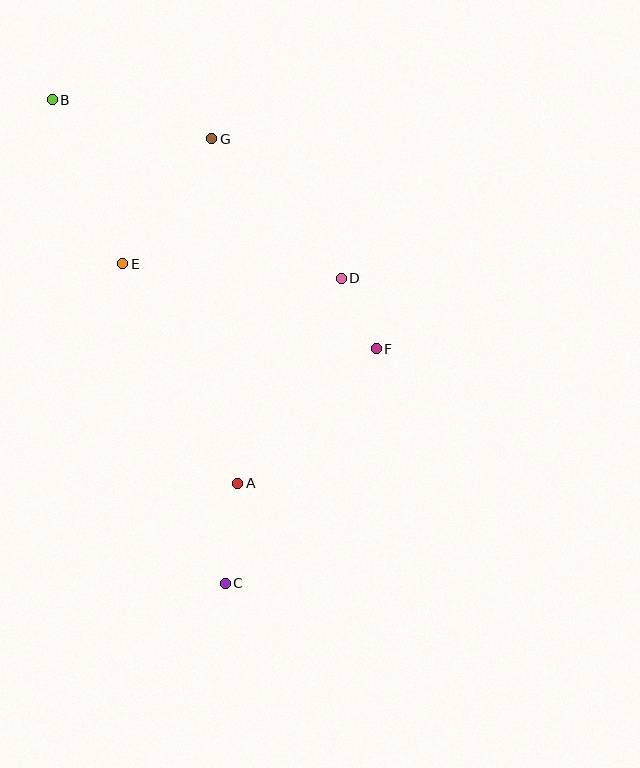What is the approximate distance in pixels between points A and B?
The distance between A and B is approximately 426 pixels.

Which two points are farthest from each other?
Points B and C are farthest from each other.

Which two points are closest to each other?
Points D and F are closest to each other.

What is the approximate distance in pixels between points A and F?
The distance between A and F is approximately 193 pixels.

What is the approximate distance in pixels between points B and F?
The distance between B and F is approximately 409 pixels.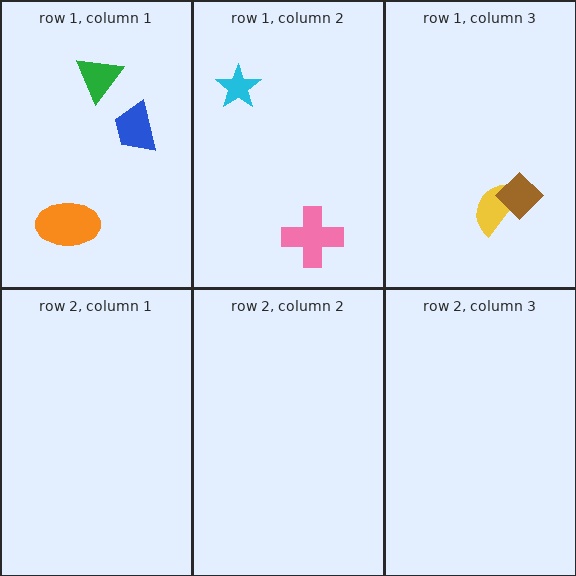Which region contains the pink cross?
The row 1, column 2 region.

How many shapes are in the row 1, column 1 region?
3.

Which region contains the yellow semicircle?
The row 1, column 3 region.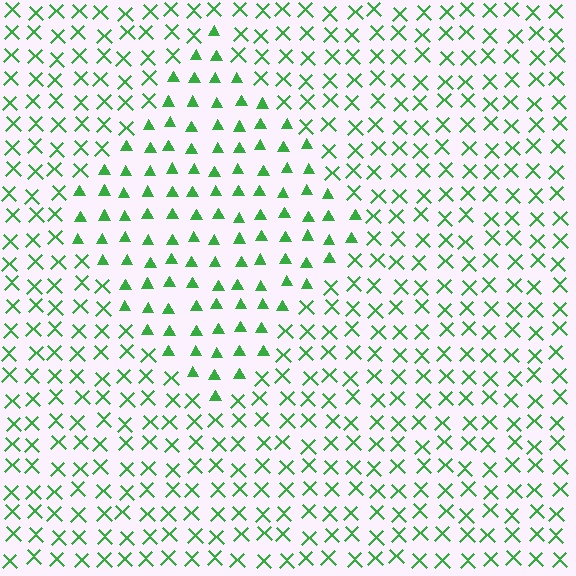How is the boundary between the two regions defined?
The boundary is defined by a change in element shape: triangles inside vs. X marks outside. All elements share the same color and spacing.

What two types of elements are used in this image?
The image uses triangles inside the diamond region and X marks outside it.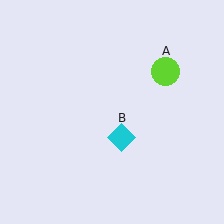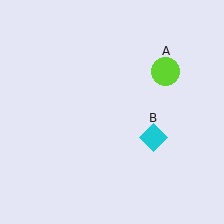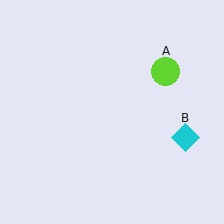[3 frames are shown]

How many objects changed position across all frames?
1 object changed position: cyan diamond (object B).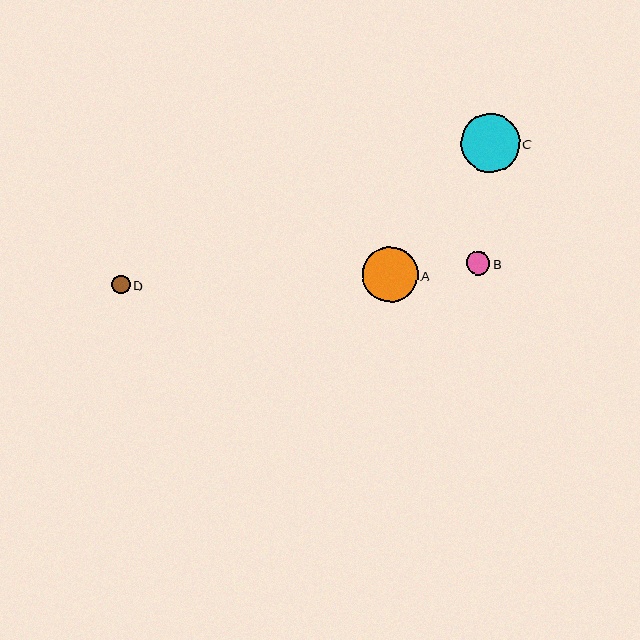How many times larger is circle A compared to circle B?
Circle A is approximately 2.4 times the size of circle B.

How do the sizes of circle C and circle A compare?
Circle C and circle A are approximately the same size.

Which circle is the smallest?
Circle D is the smallest with a size of approximately 19 pixels.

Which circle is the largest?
Circle C is the largest with a size of approximately 59 pixels.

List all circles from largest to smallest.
From largest to smallest: C, A, B, D.